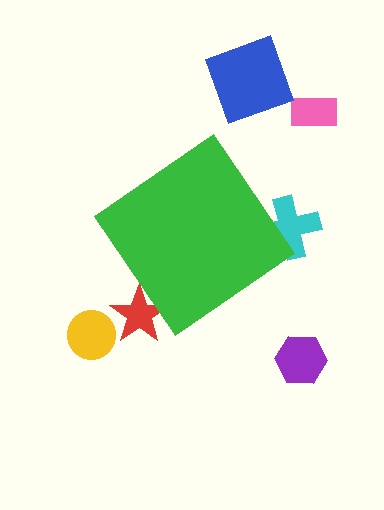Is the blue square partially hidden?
No, the blue square is fully visible.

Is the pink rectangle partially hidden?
No, the pink rectangle is fully visible.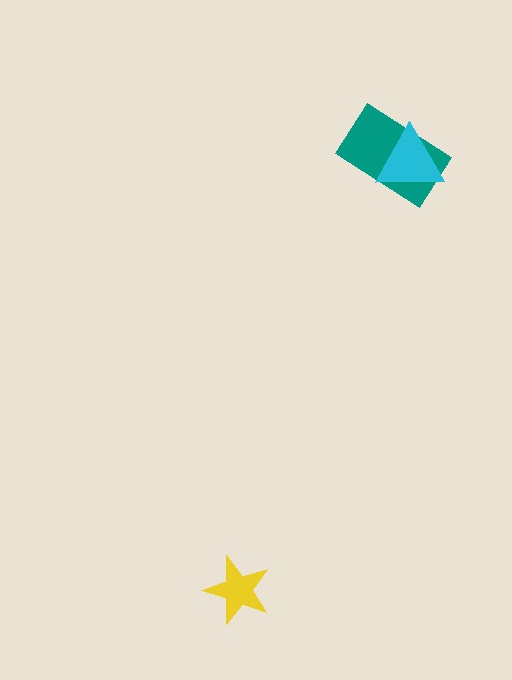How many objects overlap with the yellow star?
0 objects overlap with the yellow star.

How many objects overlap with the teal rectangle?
1 object overlaps with the teal rectangle.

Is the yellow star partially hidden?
No, no other shape covers it.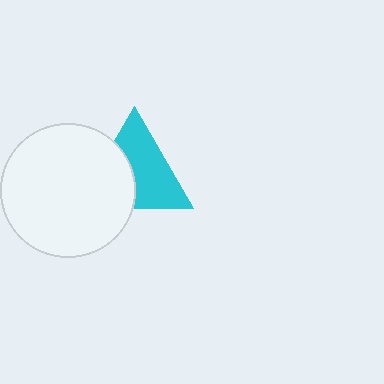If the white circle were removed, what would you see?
You would see the complete cyan triangle.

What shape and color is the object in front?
The object in front is a white circle.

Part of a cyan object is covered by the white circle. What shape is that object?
It is a triangle.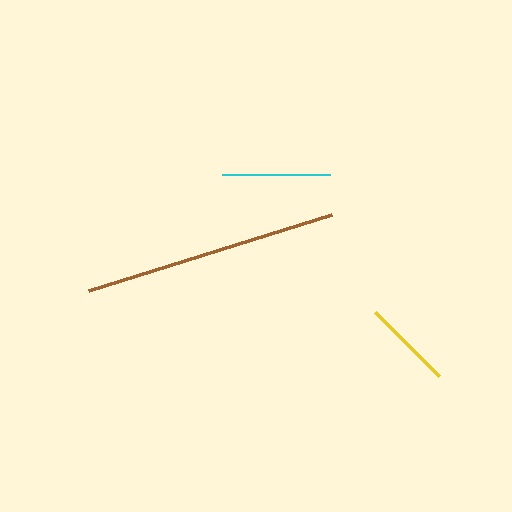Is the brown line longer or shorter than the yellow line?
The brown line is longer than the yellow line.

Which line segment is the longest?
The brown line is the longest at approximately 254 pixels.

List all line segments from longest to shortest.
From longest to shortest: brown, cyan, yellow.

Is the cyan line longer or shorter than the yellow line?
The cyan line is longer than the yellow line.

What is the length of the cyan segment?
The cyan segment is approximately 107 pixels long.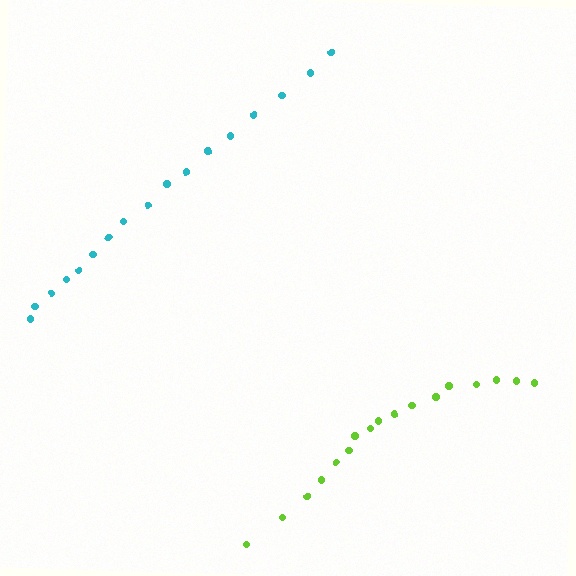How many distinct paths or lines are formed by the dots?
There are 2 distinct paths.